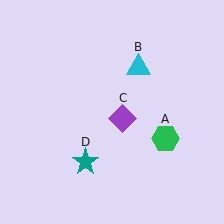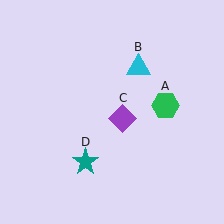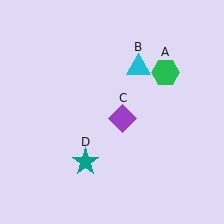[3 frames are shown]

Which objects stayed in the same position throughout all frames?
Cyan triangle (object B) and purple diamond (object C) and teal star (object D) remained stationary.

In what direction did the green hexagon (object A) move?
The green hexagon (object A) moved up.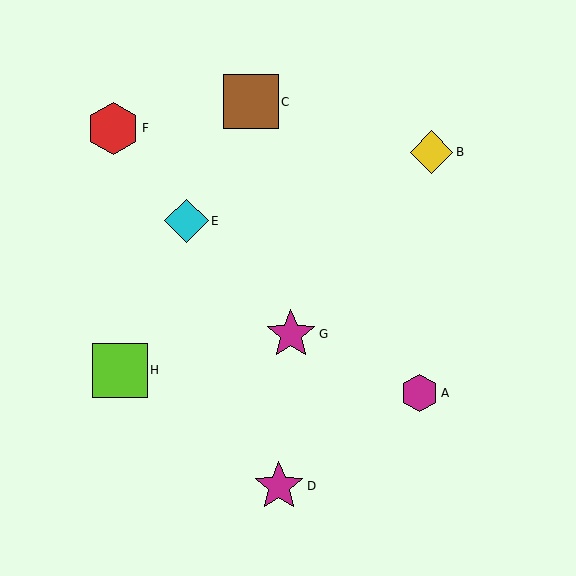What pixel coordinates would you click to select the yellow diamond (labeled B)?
Click at (431, 152) to select the yellow diamond B.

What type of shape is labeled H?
Shape H is a lime square.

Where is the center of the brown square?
The center of the brown square is at (251, 102).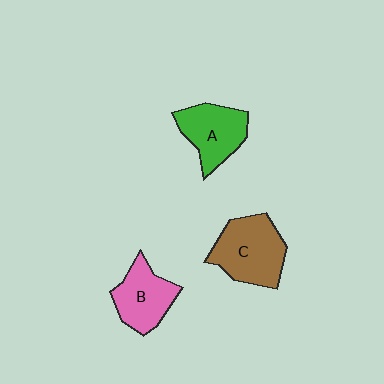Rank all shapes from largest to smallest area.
From largest to smallest: C (brown), A (green), B (pink).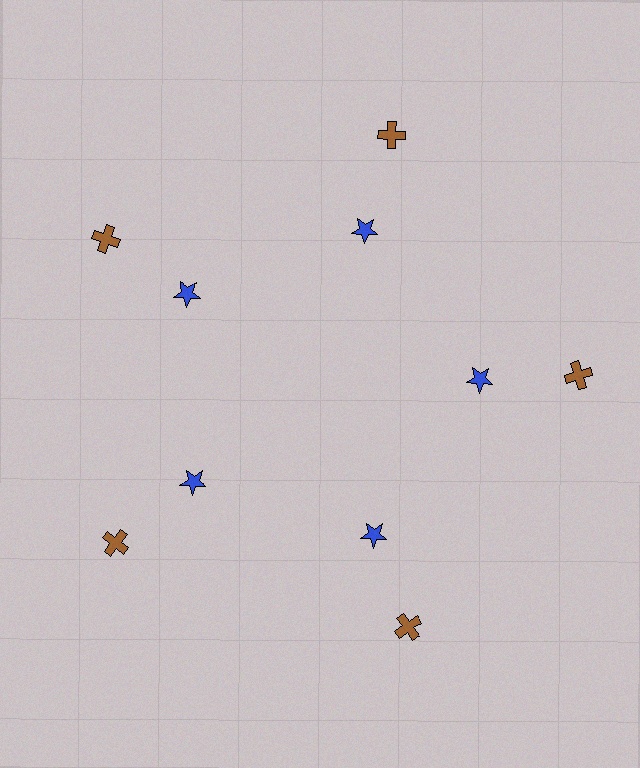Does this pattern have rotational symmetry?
Yes, this pattern has 5-fold rotational symmetry. It looks the same after rotating 72 degrees around the center.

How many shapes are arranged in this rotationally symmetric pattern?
There are 10 shapes, arranged in 5 groups of 2.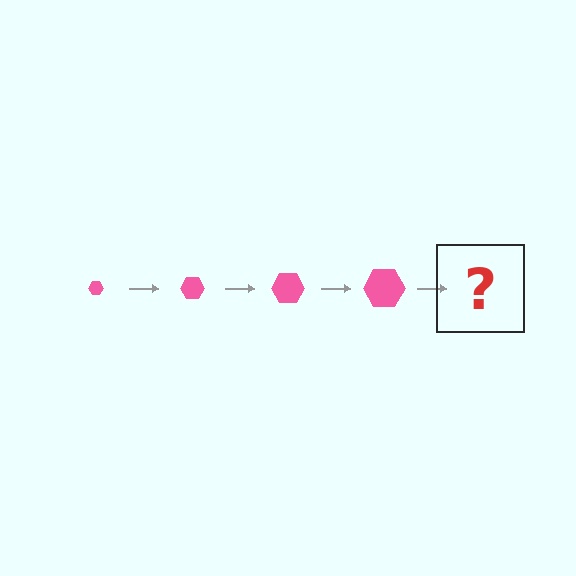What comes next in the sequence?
The next element should be a pink hexagon, larger than the previous one.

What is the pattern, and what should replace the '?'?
The pattern is that the hexagon gets progressively larger each step. The '?' should be a pink hexagon, larger than the previous one.